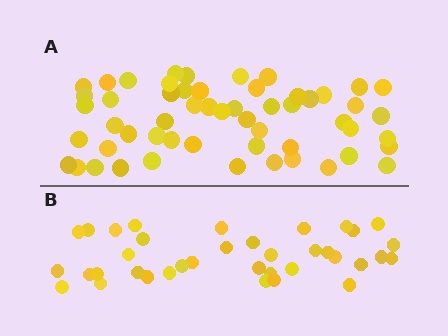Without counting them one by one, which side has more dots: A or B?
Region A (the top region) has more dots.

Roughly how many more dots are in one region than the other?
Region A has approximately 20 more dots than region B.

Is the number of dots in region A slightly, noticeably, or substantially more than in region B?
Region A has substantially more. The ratio is roughly 1.5 to 1.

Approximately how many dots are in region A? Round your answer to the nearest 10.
About 60 dots. (The exact count is 55, which rounds to 60.)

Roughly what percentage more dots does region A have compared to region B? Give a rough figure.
About 50% more.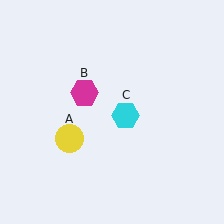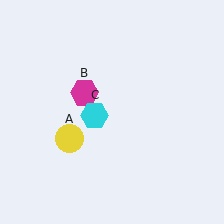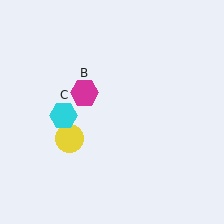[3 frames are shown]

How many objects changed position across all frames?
1 object changed position: cyan hexagon (object C).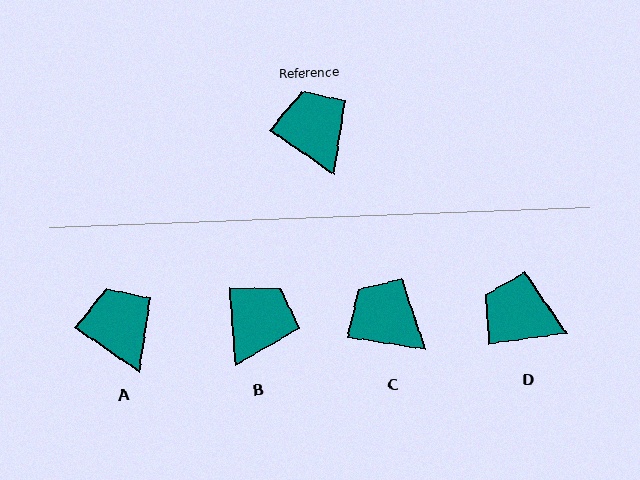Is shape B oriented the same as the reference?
No, it is off by about 51 degrees.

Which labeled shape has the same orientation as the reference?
A.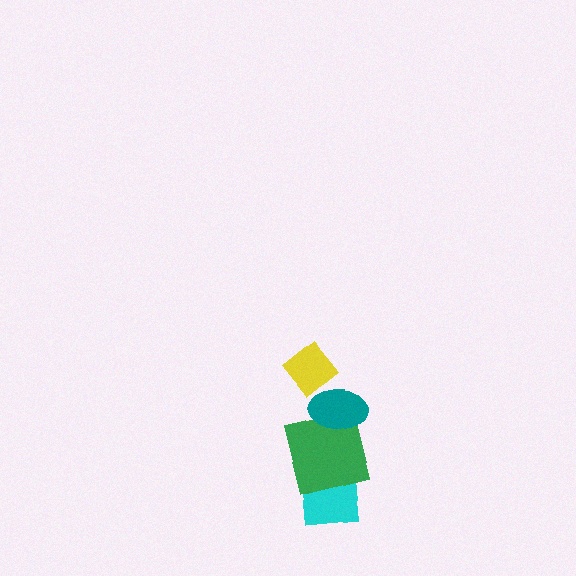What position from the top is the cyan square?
The cyan square is 4th from the top.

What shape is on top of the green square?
The teal ellipse is on top of the green square.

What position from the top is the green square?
The green square is 3rd from the top.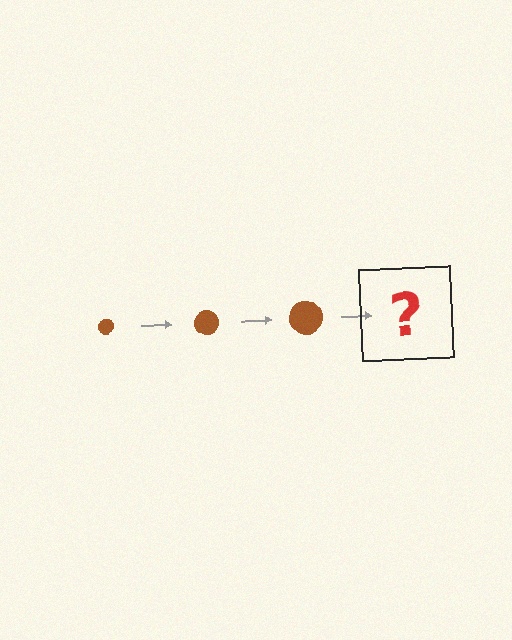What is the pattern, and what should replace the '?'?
The pattern is that the circle gets progressively larger each step. The '?' should be a brown circle, larger than the previous one.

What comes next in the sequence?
The next element should be a brown circle, larger than the previous one.